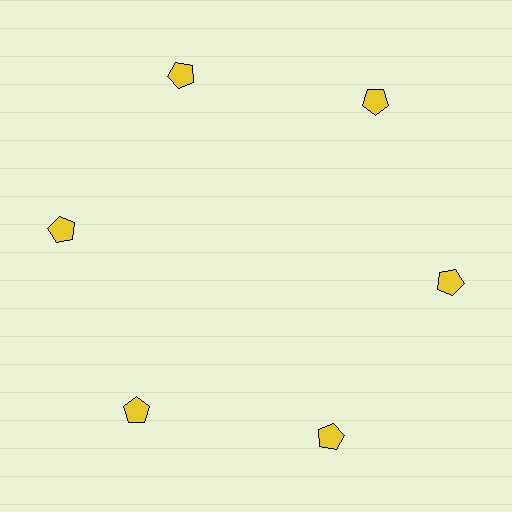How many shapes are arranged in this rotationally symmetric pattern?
There are 6 shapes, arranged in 6 groups of 1.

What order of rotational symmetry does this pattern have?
This pattern has 6-fold rotational symmetry.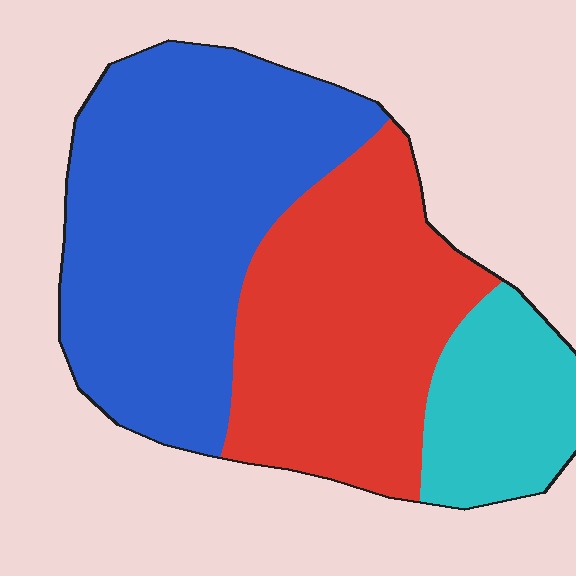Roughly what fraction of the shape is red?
Red takes up about three eighths (3/8) of the shape.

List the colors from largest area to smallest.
From largest to smallest: blue, red, cyan.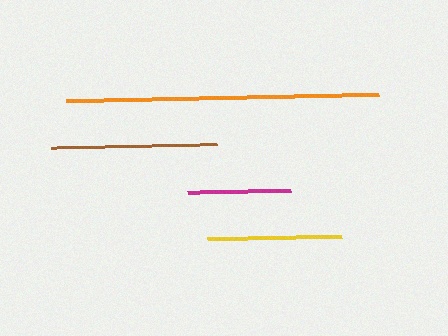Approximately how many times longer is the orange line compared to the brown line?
The orange line is approximately 1.9 times the length of the brown line.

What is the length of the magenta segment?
The magenta segment is approximately 104 pixels long.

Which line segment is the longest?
The orange line is the longest at approximately 313 pixels.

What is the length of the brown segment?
The brown segment is approximately 166 pixels long.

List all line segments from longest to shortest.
From longest to shortest: orange, brown, yellow, magenta.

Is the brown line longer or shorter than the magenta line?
The brown line is longer than the magenta line.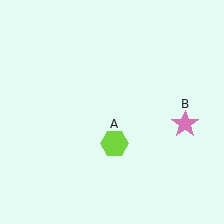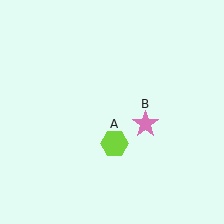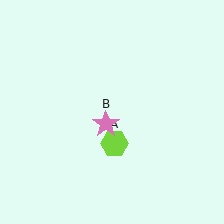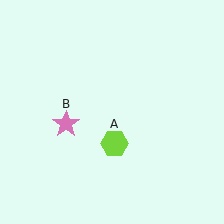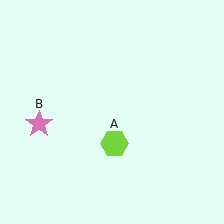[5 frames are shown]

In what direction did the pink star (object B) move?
The pink star (object B) moved left.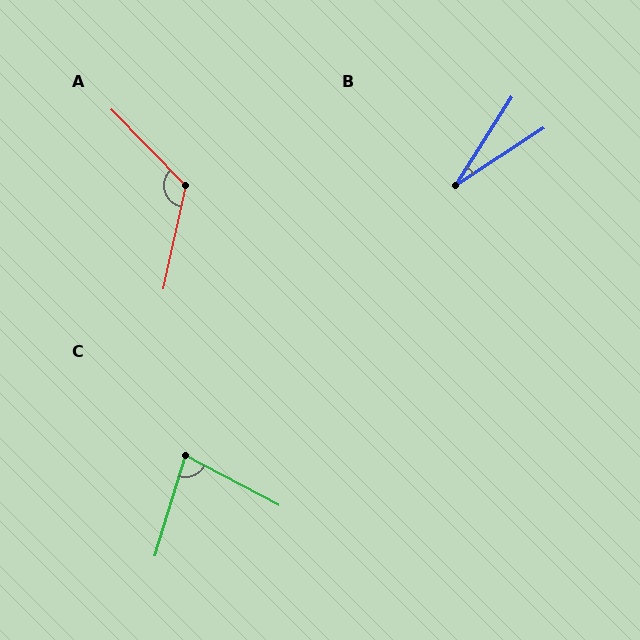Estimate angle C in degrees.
Approximately 79 degrees.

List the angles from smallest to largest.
B (24°), C (79°), A (124°).